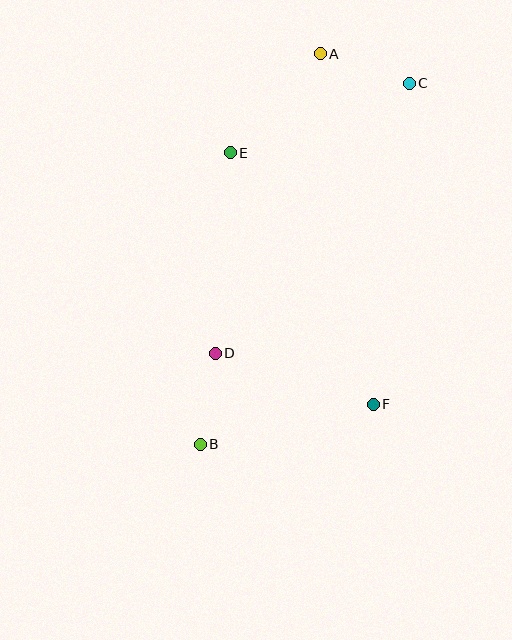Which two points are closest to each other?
Points B and D are closest to each other.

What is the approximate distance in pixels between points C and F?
The distance between C and F is approximately 323 pixels.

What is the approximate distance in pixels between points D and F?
The distance between D and F is approximately 166 pixels.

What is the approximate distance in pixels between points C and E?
The distance between C and E is approximately 192 pixels.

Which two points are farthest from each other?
Points B and C are farthest from each other.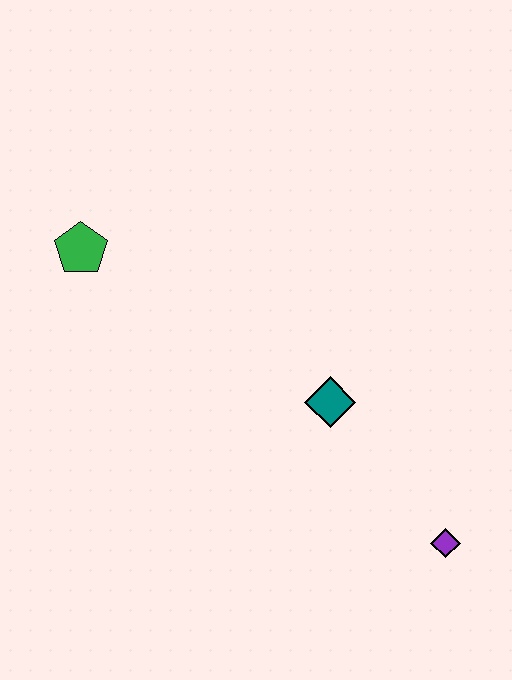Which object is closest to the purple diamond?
The teal diamond is closest to the purple diamond.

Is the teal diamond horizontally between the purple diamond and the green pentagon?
Yes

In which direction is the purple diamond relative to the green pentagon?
The purple diamond is to the right of the green pentagon.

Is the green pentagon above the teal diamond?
Yes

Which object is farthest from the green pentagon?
The purple diamond is farthest from the green pentagon.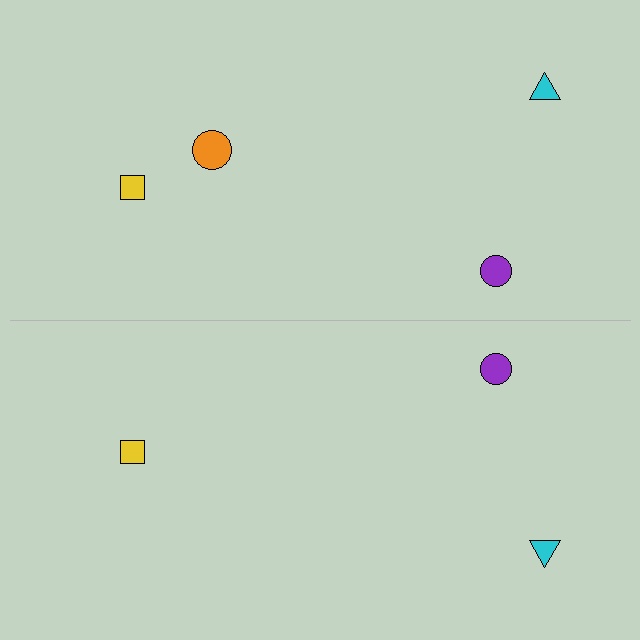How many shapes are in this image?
There are 7 shapes in this image.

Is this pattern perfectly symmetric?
No, the pattern is not perfectly symmetric. A orange circle is missing from the bottom side.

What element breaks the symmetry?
A orange circle is missing from the bottom side.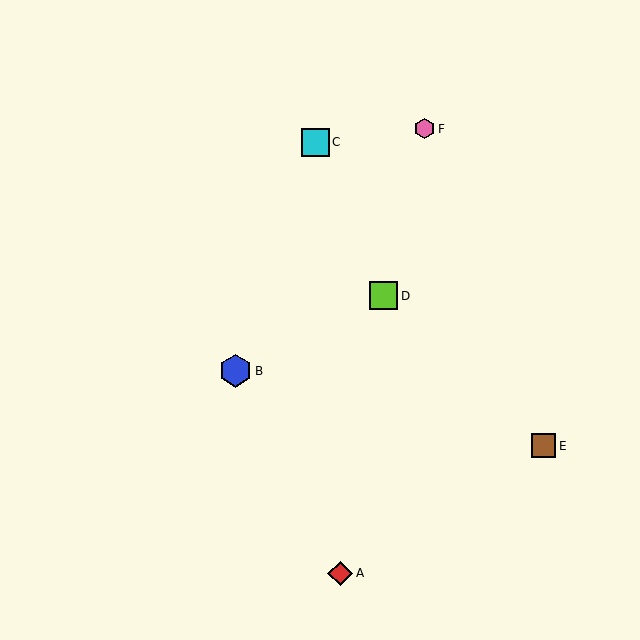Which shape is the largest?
The blue hexagon (labeled B) is the largest.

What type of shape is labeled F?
Shape F is a pink hexagon.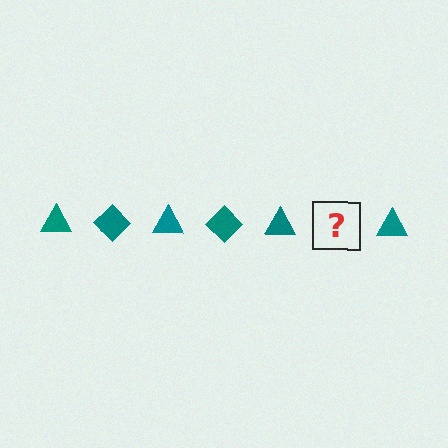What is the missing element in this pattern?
The missing element is a teal diamond.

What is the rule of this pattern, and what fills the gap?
The rule is that the pattern cycles through triangle, diamond shapes in teal. The gap should be filled with a teal diamond.